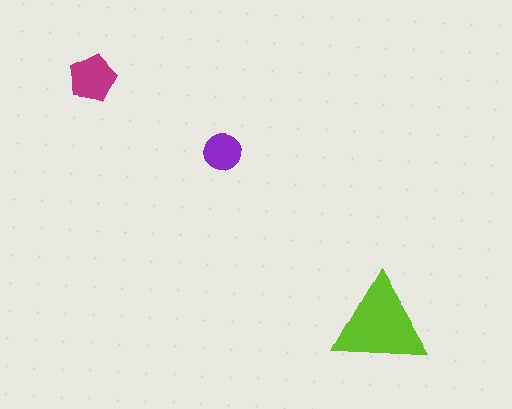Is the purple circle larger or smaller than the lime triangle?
Smaller.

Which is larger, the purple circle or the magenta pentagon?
The magenta pentagon.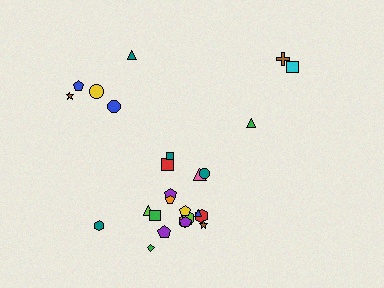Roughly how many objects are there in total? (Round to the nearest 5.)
Roughly 25 objects in total.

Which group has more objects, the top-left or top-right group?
The top-left group.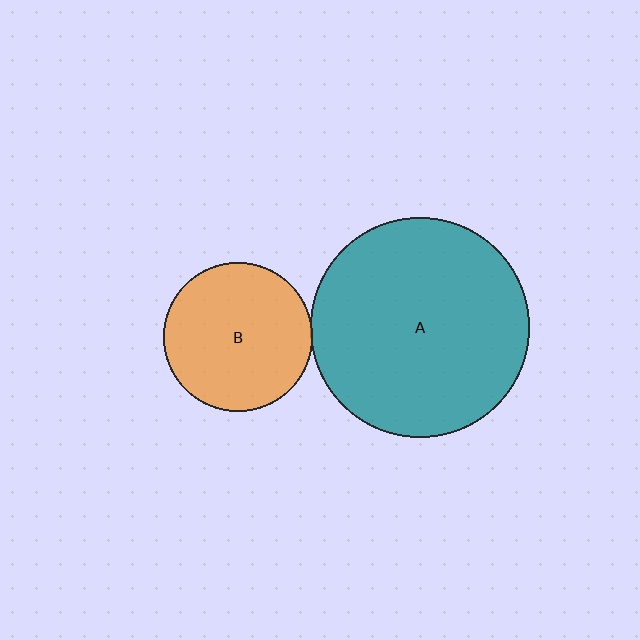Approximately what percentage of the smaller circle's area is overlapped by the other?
Approximately 5%.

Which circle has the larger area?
Circle A (teal).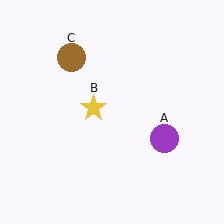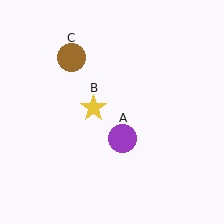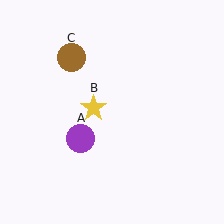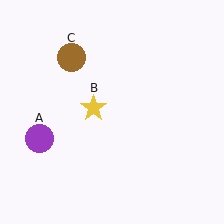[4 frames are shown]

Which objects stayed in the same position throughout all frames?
Yellow star (object B) and brown circle (object C) remained stationary.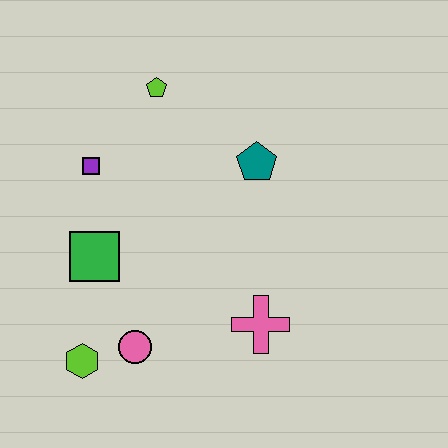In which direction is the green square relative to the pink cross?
The green square is to the left of the pink cross.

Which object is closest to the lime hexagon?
The pink circle is closest to the lime hexagon.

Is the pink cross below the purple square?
Yes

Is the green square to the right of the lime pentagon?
No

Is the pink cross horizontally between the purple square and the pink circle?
No